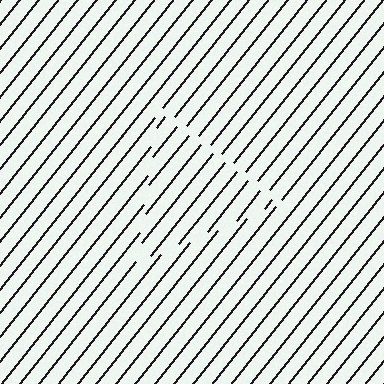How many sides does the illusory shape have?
3 sides — the line-ends trace a triangle.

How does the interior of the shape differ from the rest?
The interior of the shape contains the same grating, shifted by half a period — the contour is defined by the phase discontinuity where line-ends from the inner and outer gratings abut.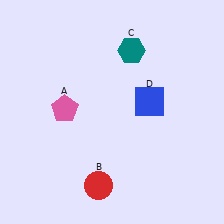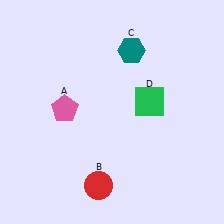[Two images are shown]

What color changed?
The square (D) changed from blue in Image 1 to green in Image 2.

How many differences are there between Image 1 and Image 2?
There is 1 difference between the two images.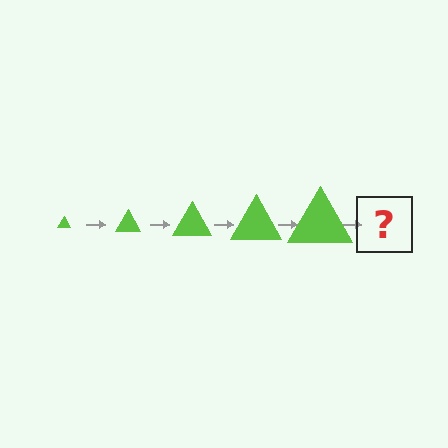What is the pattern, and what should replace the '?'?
The pattern is that the triangle gets progressively larger each step. The '?' should be a lime triangle, larger than the previous one.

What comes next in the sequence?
The next element should be a lime triangle, larger than the previous one.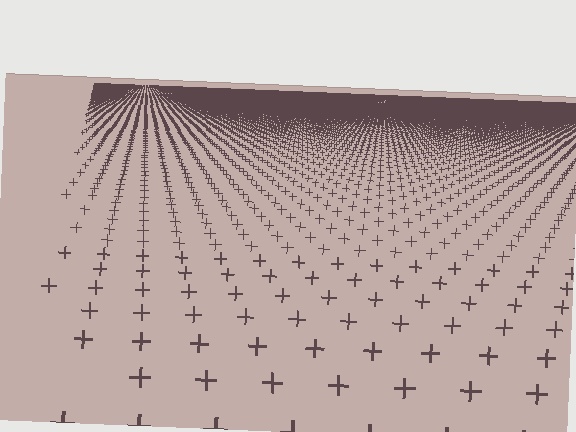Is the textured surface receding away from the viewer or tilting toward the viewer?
The surface is receding away from the viewer. Texture elements get smaller and denser toward the top.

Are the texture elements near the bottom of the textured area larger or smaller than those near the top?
Larger. Near the bottom, elements are closer to the viewer and appear at a bigger on-screen size.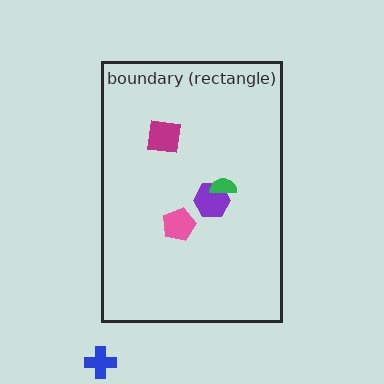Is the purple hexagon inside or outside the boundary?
Inside.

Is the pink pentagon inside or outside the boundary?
Inside.